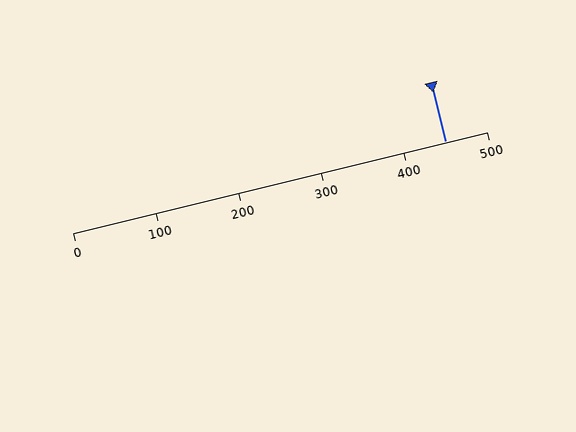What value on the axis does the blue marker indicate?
The marker indicates approximately 450.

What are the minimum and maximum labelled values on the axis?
The axis runs from 0 to 500.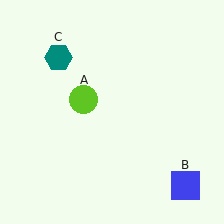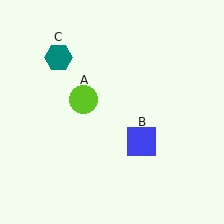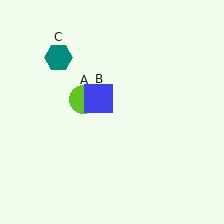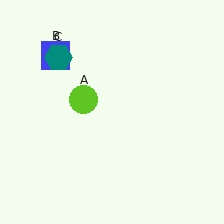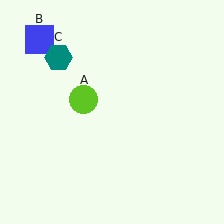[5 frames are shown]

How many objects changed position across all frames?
1 object changed position: blue square (object B).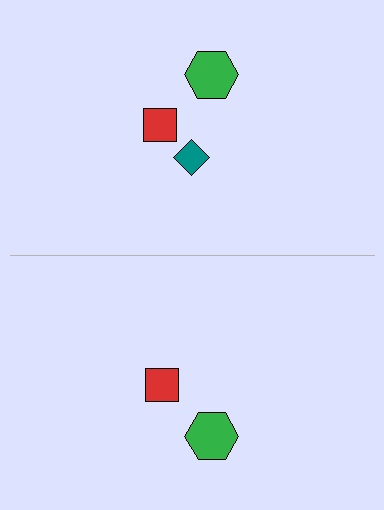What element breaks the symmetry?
A teal diamond is missing from the bottom side.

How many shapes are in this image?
There are 5 shapes in this image.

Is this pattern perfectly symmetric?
No, the pattern is not perfectly symmetric. A teal diamond is missing from the bottom side.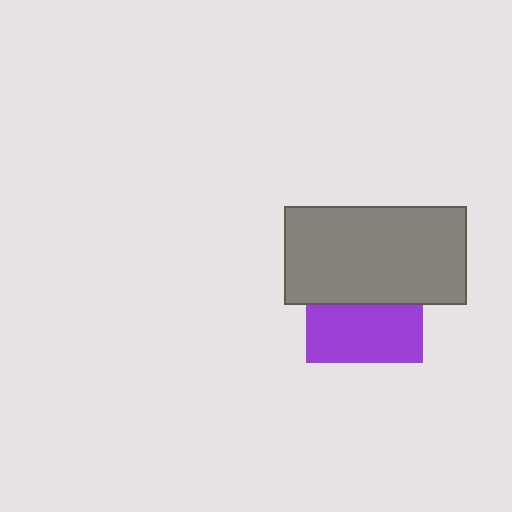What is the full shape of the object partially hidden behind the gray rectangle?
The partially hidden object is a purple square.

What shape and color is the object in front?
The object in front is a gray rectangle.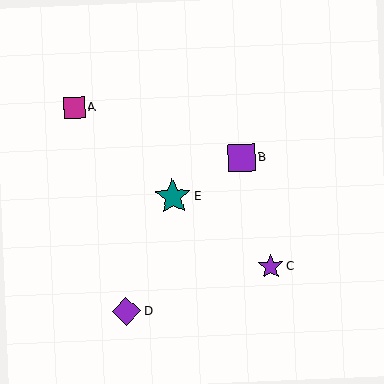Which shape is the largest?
The teal star (labeled E) is the largest.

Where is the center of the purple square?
The center of the purple square is at (241, 158).